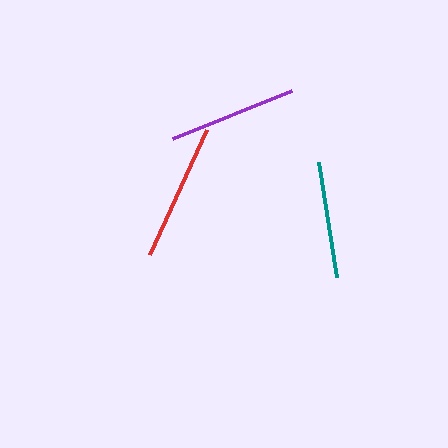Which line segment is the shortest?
The teal line is the shortest at approximately 116 pixels.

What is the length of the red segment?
The red segment is approximately 137 pixels long.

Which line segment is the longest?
The red line is the longest at approximately 137 pixels.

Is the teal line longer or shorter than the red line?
The red line is longer than the teal line.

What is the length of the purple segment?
The purple segment is approximately 128 pixels long.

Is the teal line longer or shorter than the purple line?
The purple line is longer than the teal line.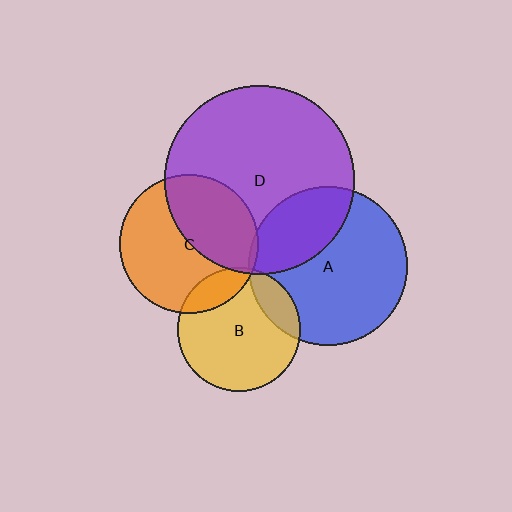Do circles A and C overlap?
Yes.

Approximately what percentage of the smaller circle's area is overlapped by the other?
Approximately 5%.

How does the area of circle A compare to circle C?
Approximately 1.3 times.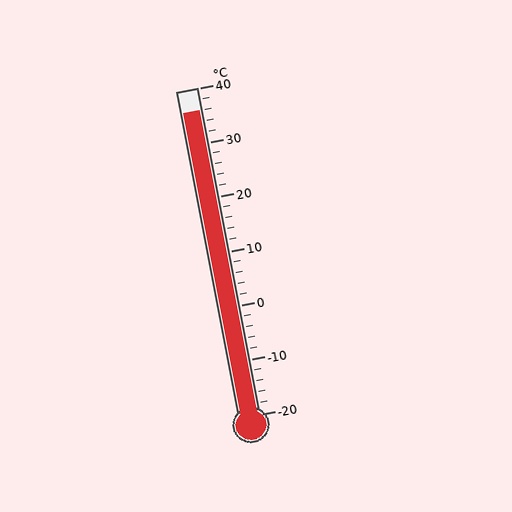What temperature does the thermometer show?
The thermometer shows approximately 36°C.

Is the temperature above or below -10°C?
The temperature is above -10°C.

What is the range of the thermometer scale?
The thermometer scale ranges from -20°C to 40°C.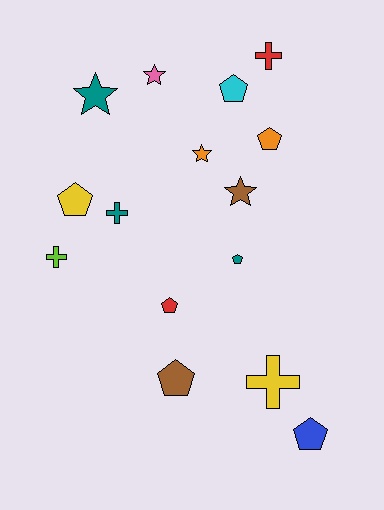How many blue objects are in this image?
There is 1 blue object.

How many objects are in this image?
There are 15 objects.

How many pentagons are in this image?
There are 7 pentagons.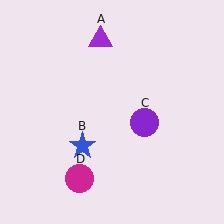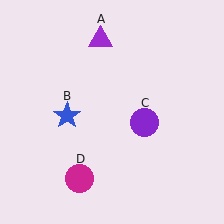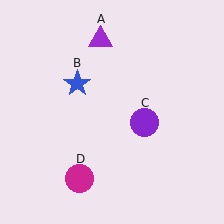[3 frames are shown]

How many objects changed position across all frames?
1 object changed position: blue star (object B).